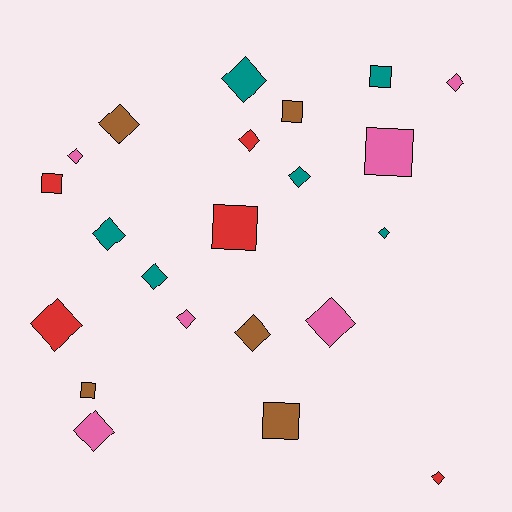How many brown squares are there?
There are 3 brown squares.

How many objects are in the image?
There are 22 objects.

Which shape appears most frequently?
Diamond, with 15 objects.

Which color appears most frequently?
Teal, with 6 objects.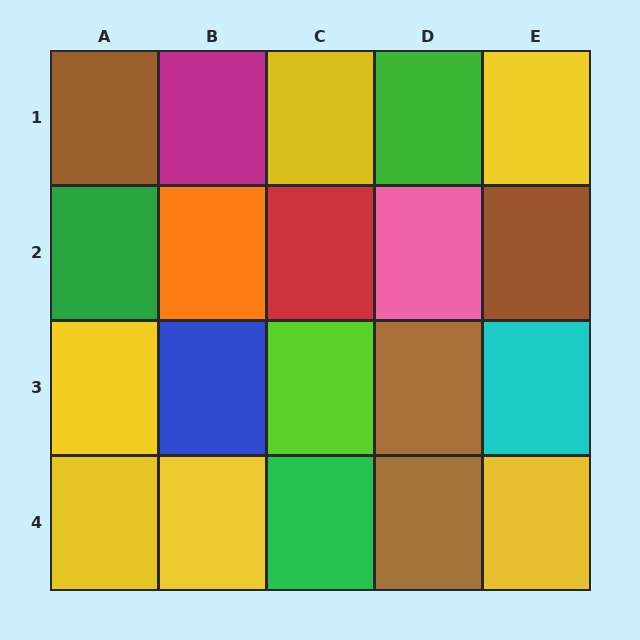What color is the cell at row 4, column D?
Brown.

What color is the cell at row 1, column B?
Magenta.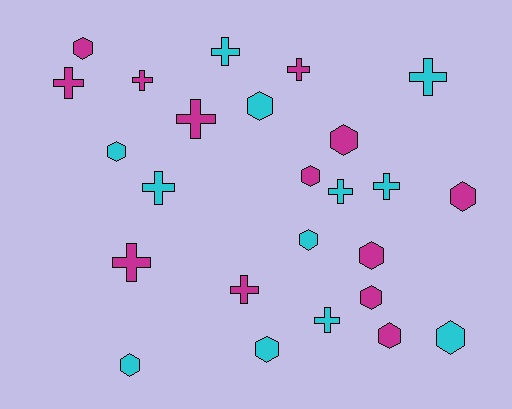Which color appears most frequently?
Magenta, with 13 objects.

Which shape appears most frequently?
Hexagon, with 13 objects.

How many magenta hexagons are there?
There are 7 magenta hexagons.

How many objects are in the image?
There are 25 objects.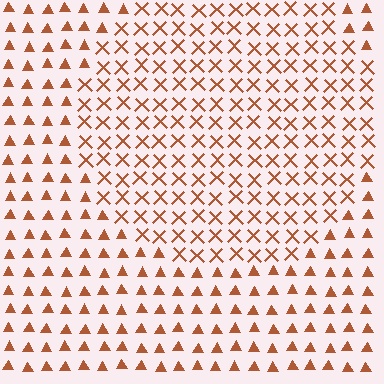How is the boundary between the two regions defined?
The boundary is defined by a change in element shape: X marks inside vs. triangles outside. All elements share the same color and spacing.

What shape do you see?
I see a circle.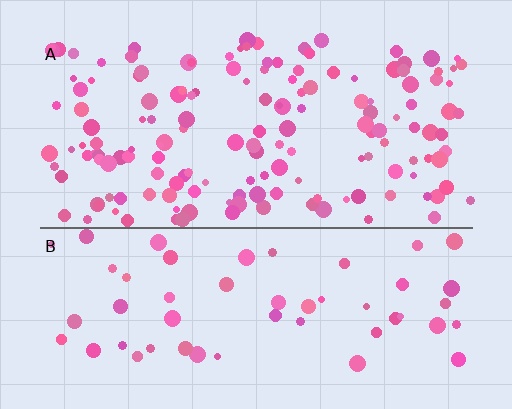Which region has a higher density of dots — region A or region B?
A (the top).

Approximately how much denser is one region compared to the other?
Approximately 2.8× — region A over region B.